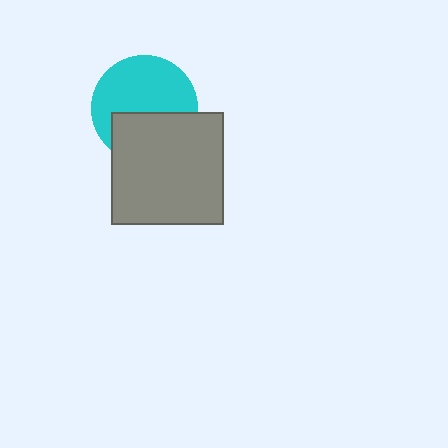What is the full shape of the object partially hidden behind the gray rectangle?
The partially hidden object is a cyan circle.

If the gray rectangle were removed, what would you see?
You would see the complete cyan circle.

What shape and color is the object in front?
The object in front is a gray rectangle.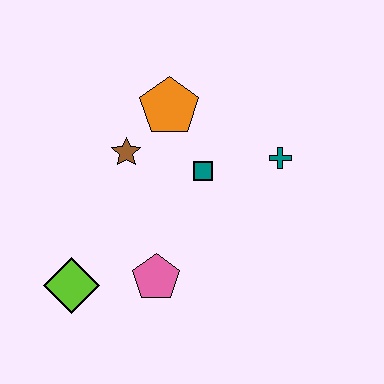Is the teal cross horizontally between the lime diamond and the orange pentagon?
No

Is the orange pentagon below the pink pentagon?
No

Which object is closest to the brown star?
The orange pentagon is closest to the brown star.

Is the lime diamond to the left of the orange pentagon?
Yes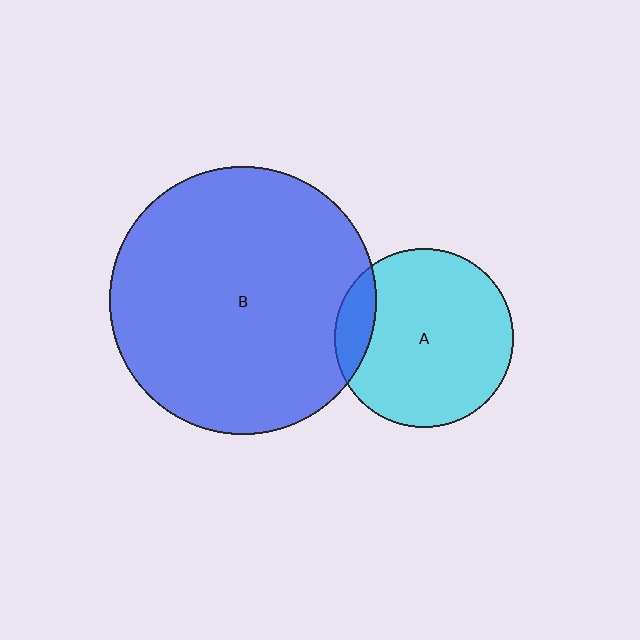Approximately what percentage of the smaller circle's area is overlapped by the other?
Approximately 15%.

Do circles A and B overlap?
Yes.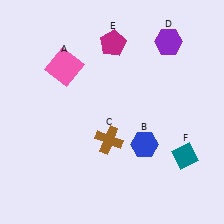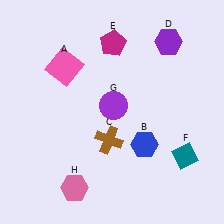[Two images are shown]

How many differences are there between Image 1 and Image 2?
There are 2 differences between the two images.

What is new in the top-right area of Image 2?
A purple circle (G) was added in the top-right area of Image 2.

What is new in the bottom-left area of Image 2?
A pink hexagon (H) was added in the bottom-left area of Image 2.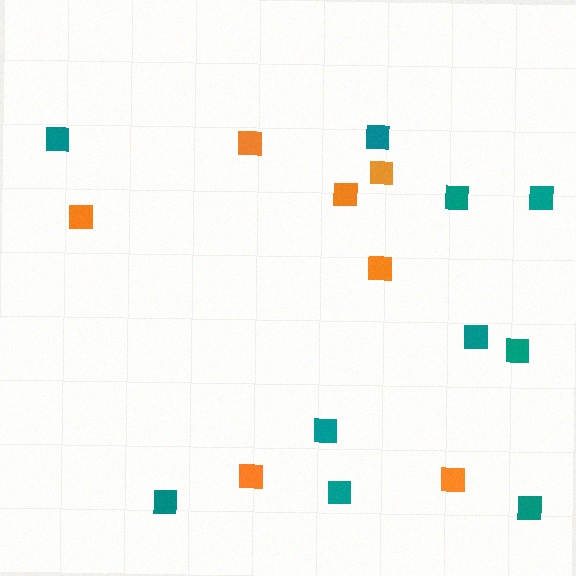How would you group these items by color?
There are 2 groups: one group of orange squares (7) and one group of teal squares (10).